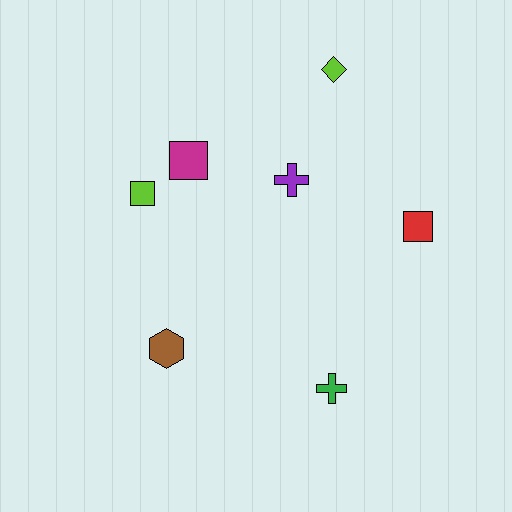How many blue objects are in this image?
There are no blue objects.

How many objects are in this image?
There are 7 objects.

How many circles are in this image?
There are no circles.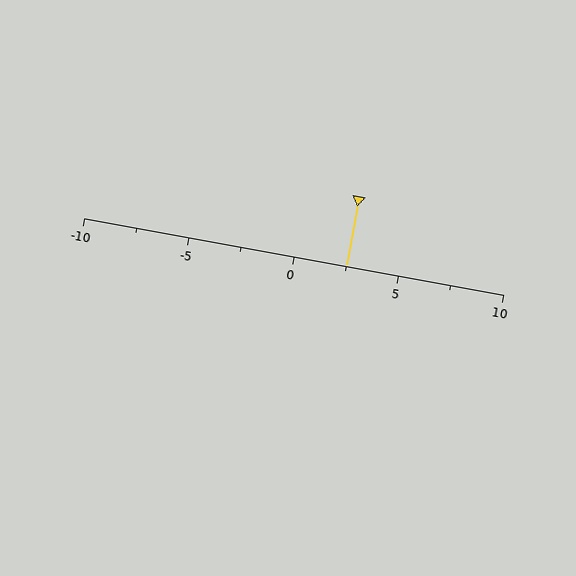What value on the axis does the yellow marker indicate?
The marker indicates approximately 2.5.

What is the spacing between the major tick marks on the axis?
The major ticks are spaced 5 apart.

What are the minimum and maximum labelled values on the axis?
The axis runs from -10 to 10.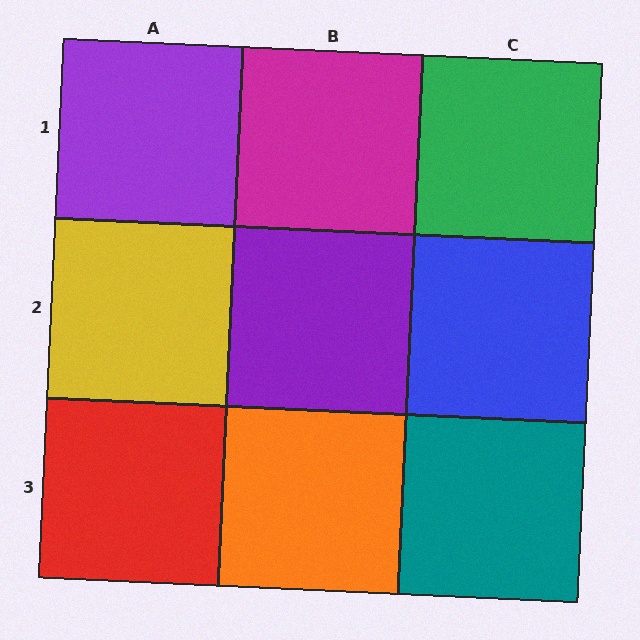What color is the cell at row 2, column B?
Purple.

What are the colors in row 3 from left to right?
Red, orange, teal.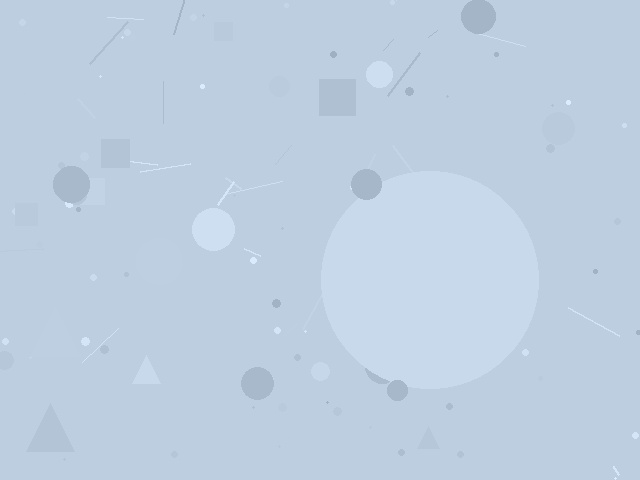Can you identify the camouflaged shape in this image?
The camouflaged shape is a circle.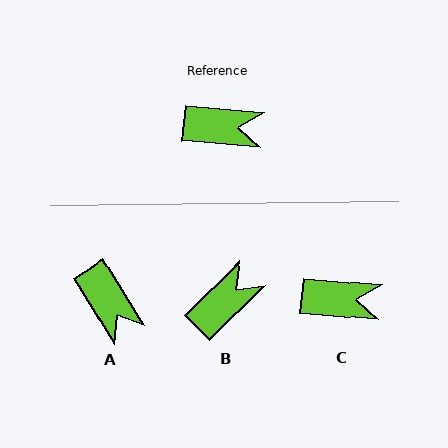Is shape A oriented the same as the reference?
No, it is off by about 53 degrees.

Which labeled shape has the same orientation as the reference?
C.